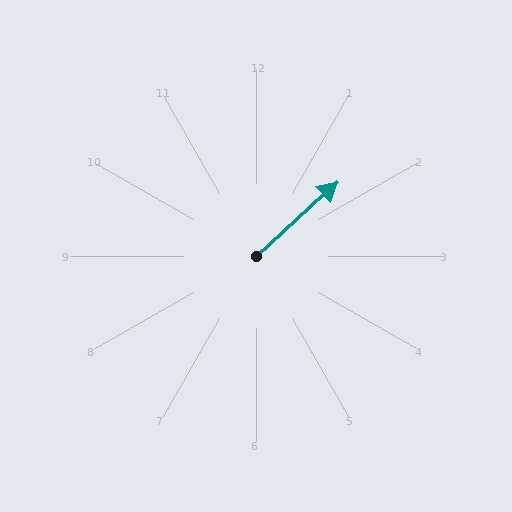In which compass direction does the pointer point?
Northeast.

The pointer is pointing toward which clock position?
Roughly 2 o'clock.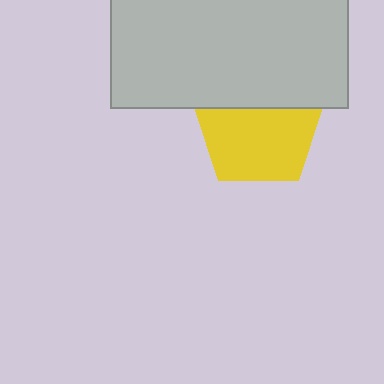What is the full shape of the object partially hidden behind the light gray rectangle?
The partially hidden object is a yellow pentagon.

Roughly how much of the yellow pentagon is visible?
Most of it is visible (roughly 67%).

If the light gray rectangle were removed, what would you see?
You would see the complete yellow pentagon.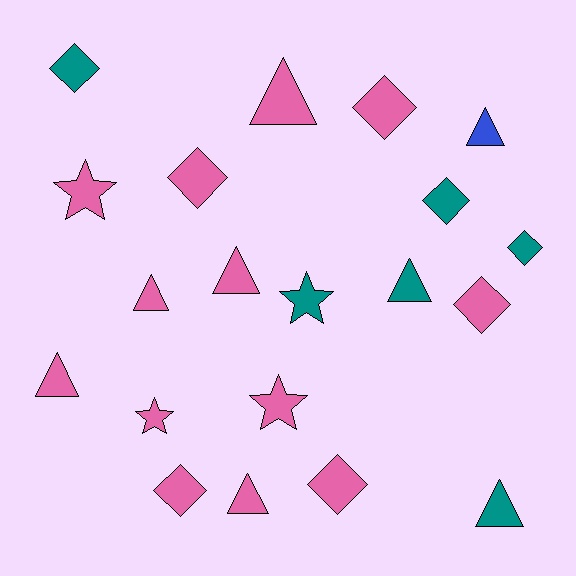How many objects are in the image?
There are 20 objects.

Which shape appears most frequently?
Triangle, with 8 objects.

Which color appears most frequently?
Pink, with 13 objects.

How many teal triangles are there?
There are 2 teal triangles.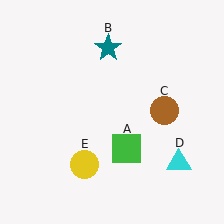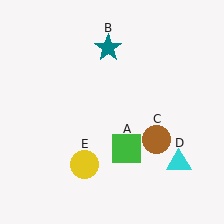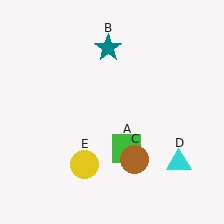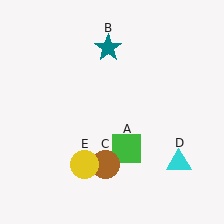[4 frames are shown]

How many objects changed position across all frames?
1 object changed position: brown circle (object C).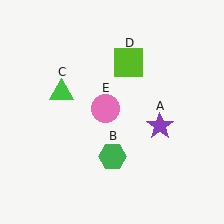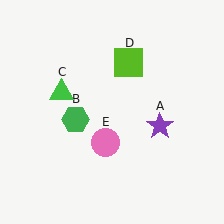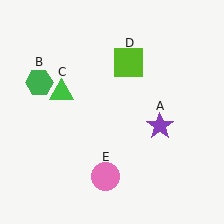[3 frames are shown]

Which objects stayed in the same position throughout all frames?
Purple star (object A) and green triangle (object C) and lime square (object D) remained stationary.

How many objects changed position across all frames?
2 objects changed position: green hexagon (object B), pink circle (object E).